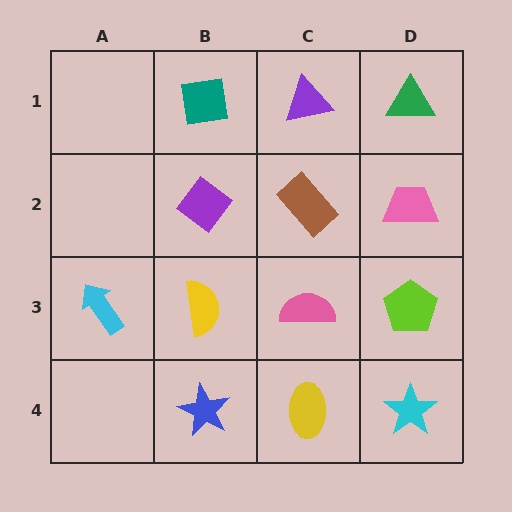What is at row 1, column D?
A green triangle.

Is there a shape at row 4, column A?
No, that cell is empty.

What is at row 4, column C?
A yellow ellipse.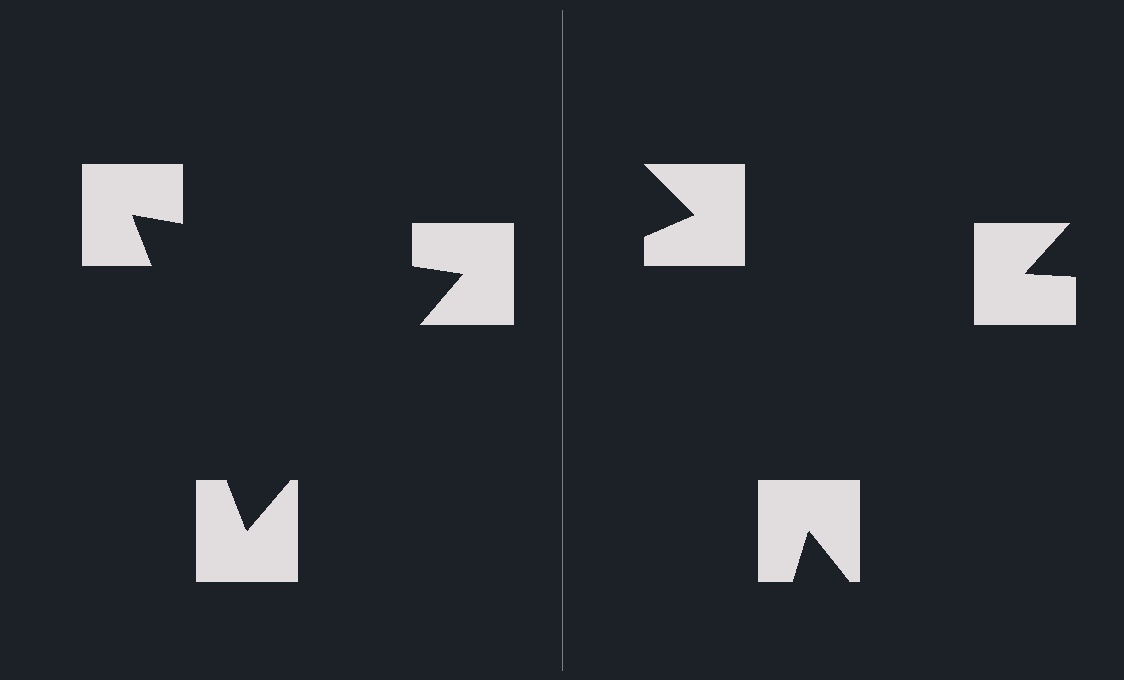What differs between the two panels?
The notched squares are positioned identically on both sides; only the wedge orientations differ. On the left they align to a triangle; on the right they are misaligned.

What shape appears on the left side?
An illusory triangle.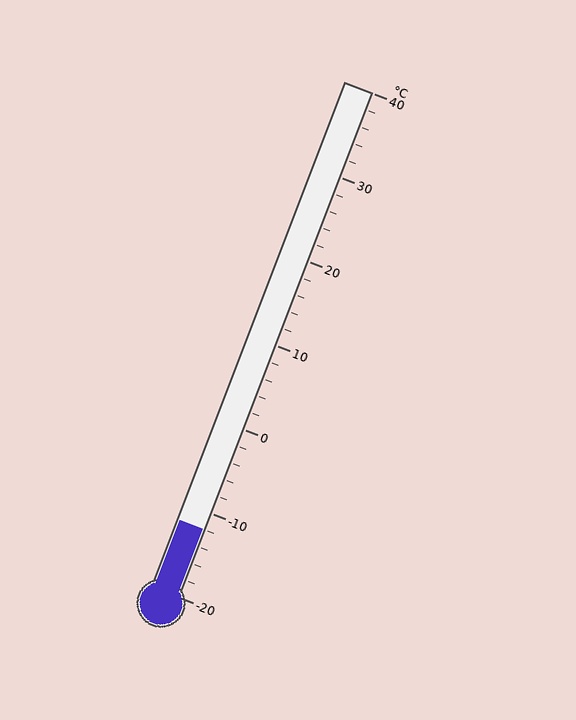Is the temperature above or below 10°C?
The temperature is below 10°C.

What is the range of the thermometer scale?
The thermometer scale ranges from -20°C to 40°C.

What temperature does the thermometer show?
The thermometer shows approximately -12°C.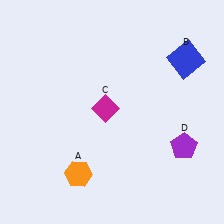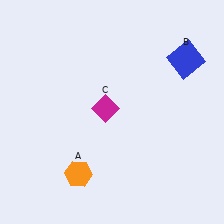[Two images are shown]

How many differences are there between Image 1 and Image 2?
There is 1 difference between the two images.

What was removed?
The purple pentagon (D) was removed in Image 2.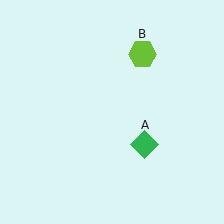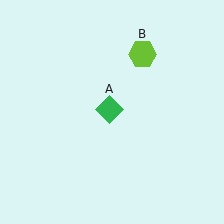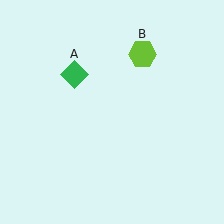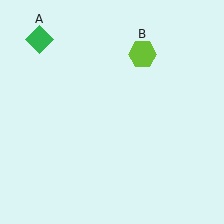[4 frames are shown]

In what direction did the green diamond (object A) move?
The green diamond (object A) moved up and to the left.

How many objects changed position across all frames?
1 object changed position: green diamond (object A).